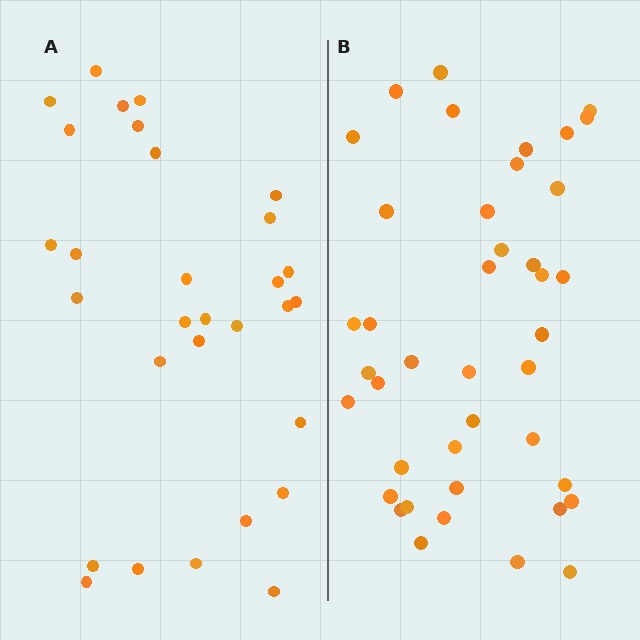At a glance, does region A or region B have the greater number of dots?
Region B (the right region) has more dots.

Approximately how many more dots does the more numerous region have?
Region B has roughly 12 or so more dots than region A.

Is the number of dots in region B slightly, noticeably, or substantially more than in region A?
Region B has noticeably more, but not dramatically so. The ratio is roughly 1.4 to 1.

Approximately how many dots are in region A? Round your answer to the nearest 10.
About 30 dots.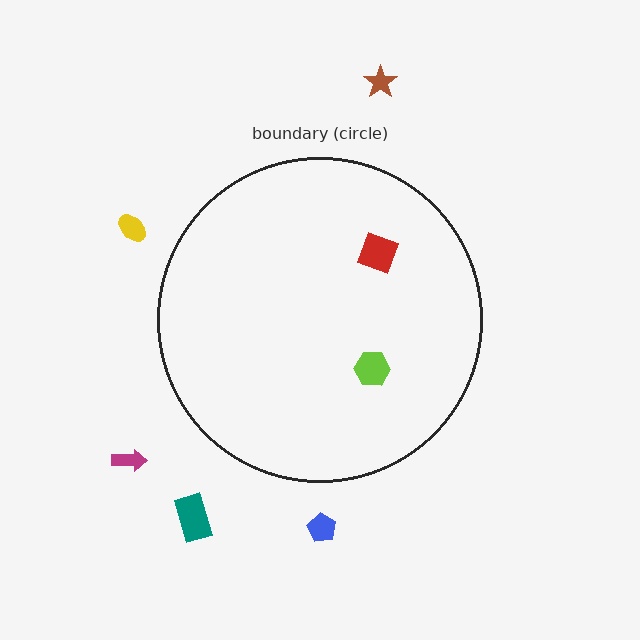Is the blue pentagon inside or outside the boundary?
Outside.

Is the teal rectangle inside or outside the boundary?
Outside.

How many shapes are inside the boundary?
2 inside, 5 outside.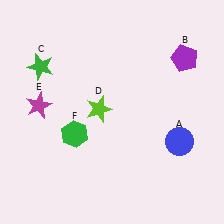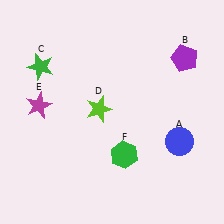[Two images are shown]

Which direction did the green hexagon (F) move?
The green hexagon (F) moved right.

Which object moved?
The green hexagon (F) moved right.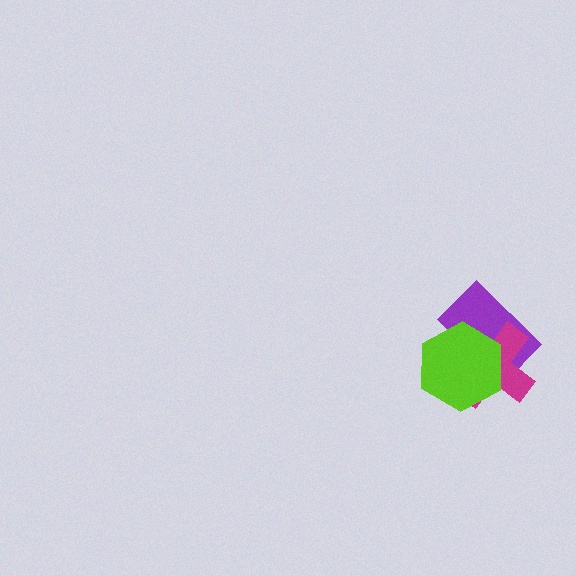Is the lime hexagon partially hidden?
No, no other shape covers it.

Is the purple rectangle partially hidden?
Yes, it is partially covered by another shape.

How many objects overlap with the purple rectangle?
2 objects overlap with the purple rectangle.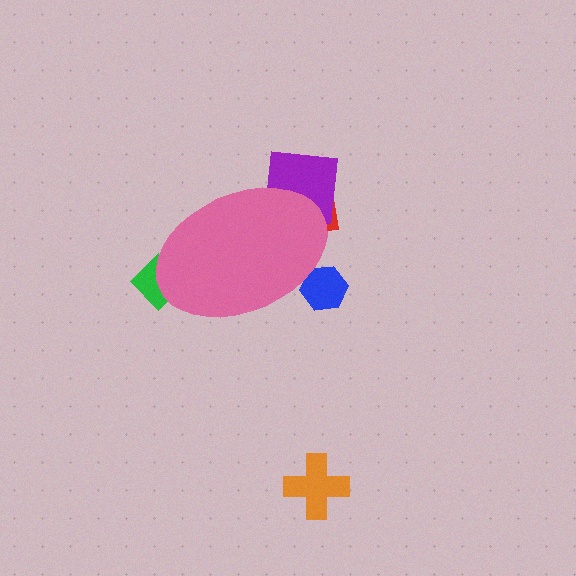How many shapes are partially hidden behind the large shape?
5 shapes are partially hidden.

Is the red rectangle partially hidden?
Yes, the red rectangle is partially hidden behind the pink ellipse.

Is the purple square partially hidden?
Yes, the purple square is partially hidden behind the pink ellipse.